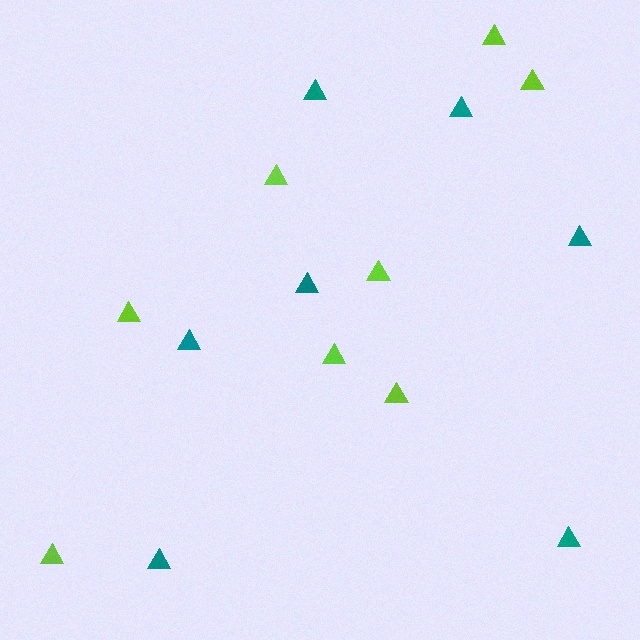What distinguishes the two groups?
There are 2 groups: one group of teal triangles (7) and one group of lime triangles (8).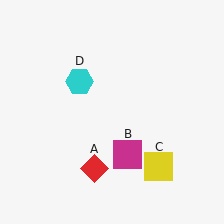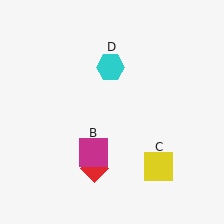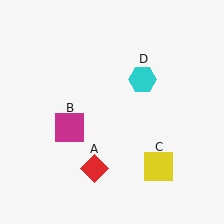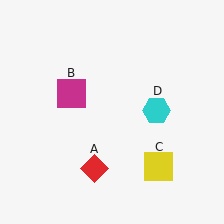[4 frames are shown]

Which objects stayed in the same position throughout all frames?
Red diamond (object A) and yellow square (object C) remained stationary.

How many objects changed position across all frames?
2 objects changed position: magenta square (object B), cyan hexagon (object D).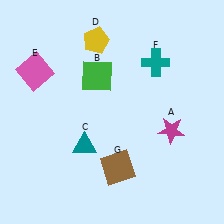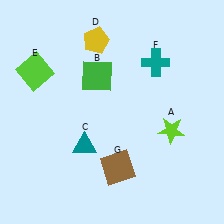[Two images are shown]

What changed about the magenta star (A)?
In Image 1, A is magenta. In Image 2, it changed to lime.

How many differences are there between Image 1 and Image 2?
There are 2 differences between the two images.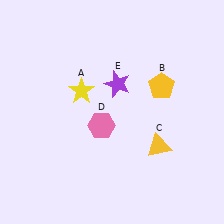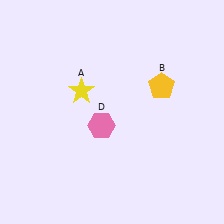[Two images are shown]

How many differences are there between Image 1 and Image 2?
There are 2 differences between the two images.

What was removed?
The yellow triangle (C), the purple star (E) were removed in Image 2.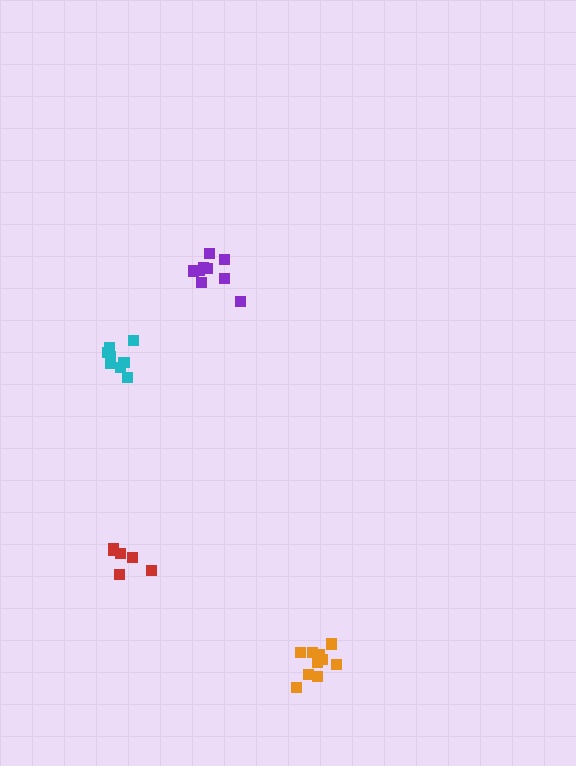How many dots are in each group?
Group 1: 9 dots, Group 2: 8 dots, Group 3: 6 dots, Group 4: 10 dots (33 total).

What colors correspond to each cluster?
The clusters are colored: purple, cyan, red, orange.